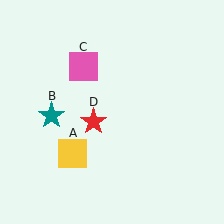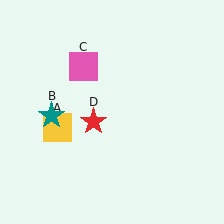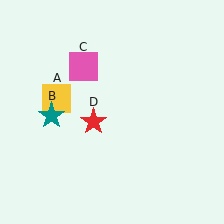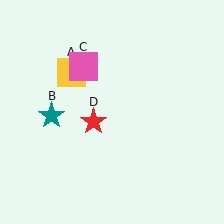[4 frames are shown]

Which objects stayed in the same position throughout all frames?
Teal star (object B) and pink square (object C) and red star (object D) remained stationary.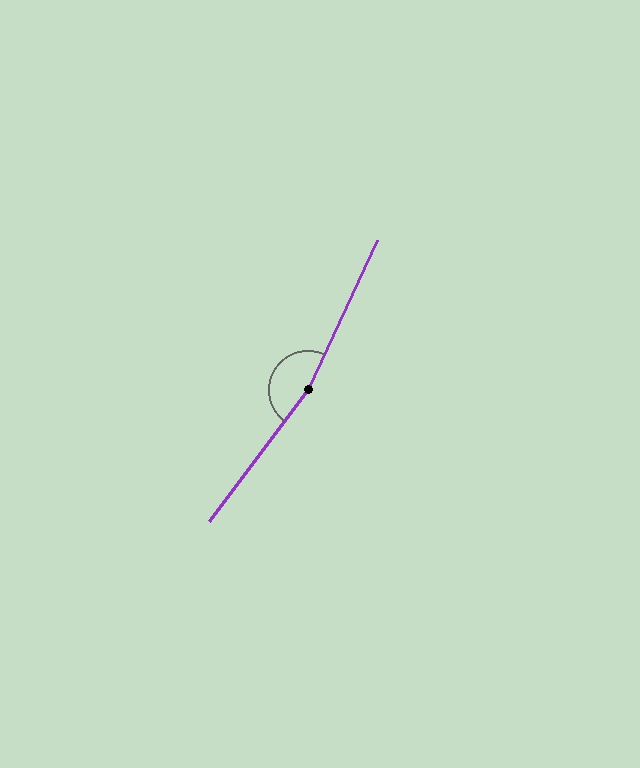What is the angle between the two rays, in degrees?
Approximately 168 degrees.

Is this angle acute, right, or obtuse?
It is obtuse.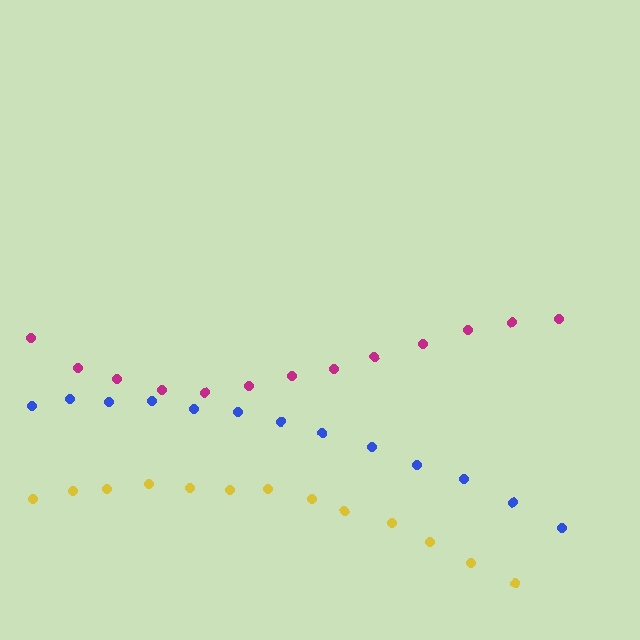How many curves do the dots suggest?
There are 3 distinct paths.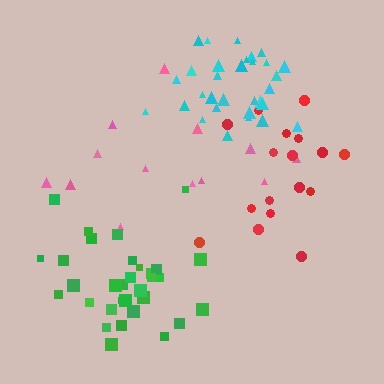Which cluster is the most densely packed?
Green.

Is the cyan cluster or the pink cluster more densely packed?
Cyan.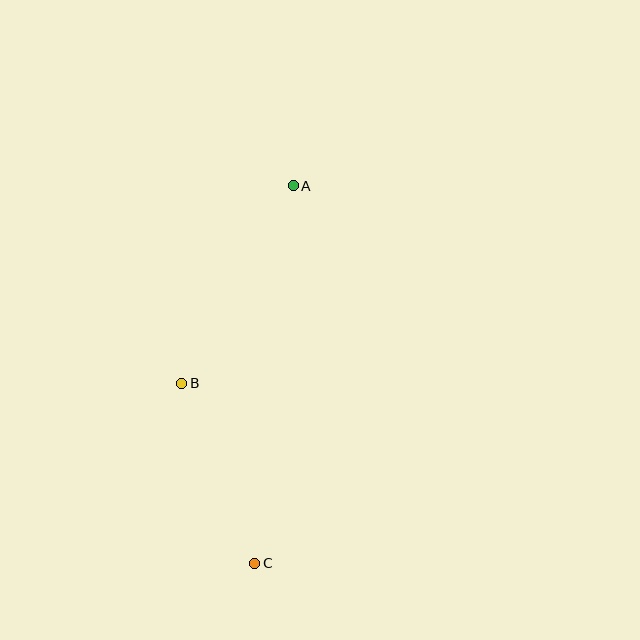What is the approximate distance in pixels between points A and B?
The distance between A and B is approximately 226 pixels.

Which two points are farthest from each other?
Points A and C are farthest from each other.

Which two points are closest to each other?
Points B and C are closest to each other.